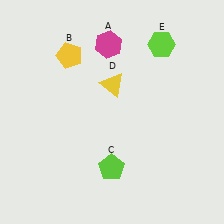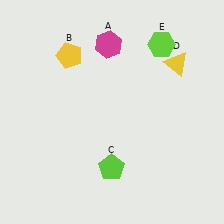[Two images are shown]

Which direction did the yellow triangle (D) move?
The yellow triangle (D) moved right.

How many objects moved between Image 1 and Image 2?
1 object moved between the two images.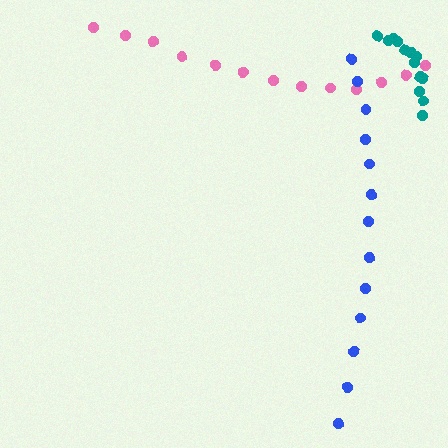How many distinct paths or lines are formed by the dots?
There are 3 distinct paths.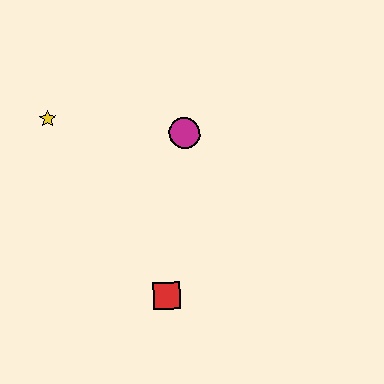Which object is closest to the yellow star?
The magenta circle is closest to the yellow star.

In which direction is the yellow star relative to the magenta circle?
The yellow star is to the left of the magenta circle.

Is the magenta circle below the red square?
No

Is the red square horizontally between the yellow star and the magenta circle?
Yes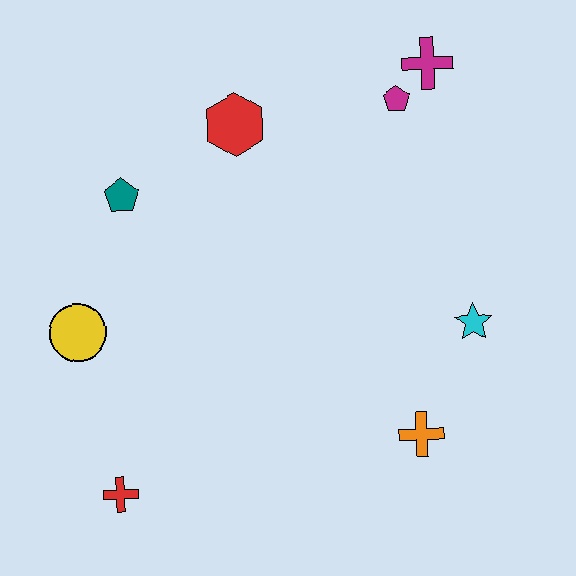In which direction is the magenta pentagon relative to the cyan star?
The magenta pentagon is above the cyan star.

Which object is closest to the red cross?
The yellow circle is closest to the red cross.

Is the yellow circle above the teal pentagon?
No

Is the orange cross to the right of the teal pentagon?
Yes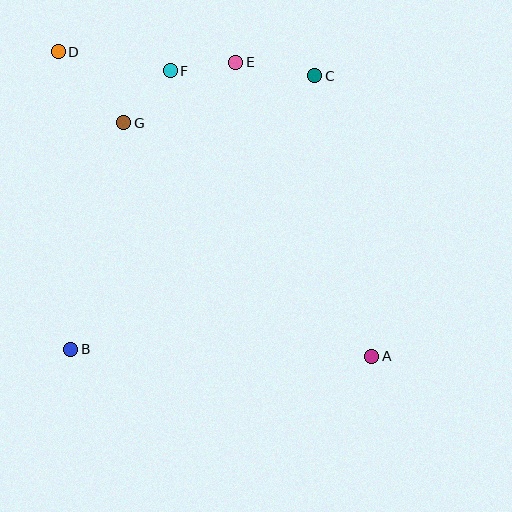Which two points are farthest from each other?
Points A and D are farthest from each other.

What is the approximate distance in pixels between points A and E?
The distance between A and E is approximately 324 pixels.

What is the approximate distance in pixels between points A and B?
The distance between A and B is approximately 301 pixels.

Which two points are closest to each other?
Points E and F are closest to each other.